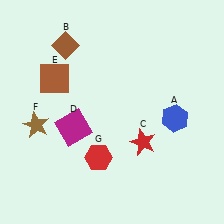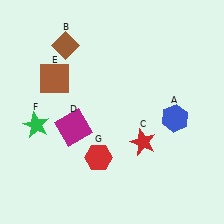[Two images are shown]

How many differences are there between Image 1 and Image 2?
There is 1 difference between the two images.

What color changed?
The star (F) changed from brown in Image 1 to green in Image 2.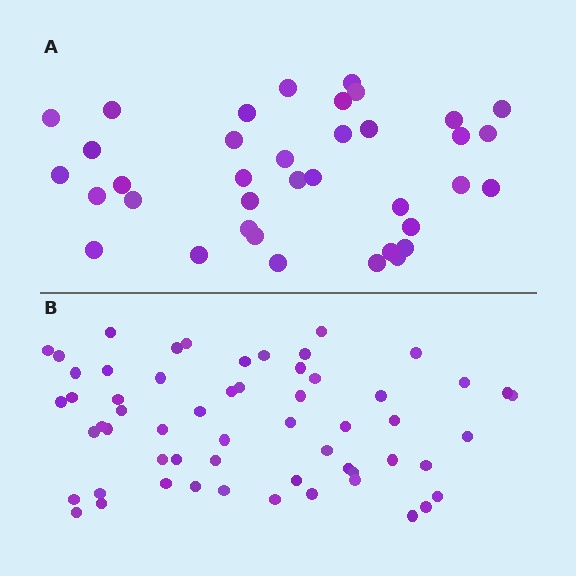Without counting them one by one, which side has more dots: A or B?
Region B (the bottom region) has more dots.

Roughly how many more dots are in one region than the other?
Region B has approximately 20 more dots than region A.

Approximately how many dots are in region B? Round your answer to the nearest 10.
About 60 dots. (The exact count is 58, which rounds to 60.)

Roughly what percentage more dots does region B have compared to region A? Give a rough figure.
About 55% more.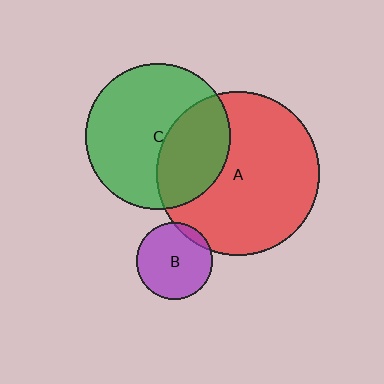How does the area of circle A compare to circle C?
Approximately 1.3 times.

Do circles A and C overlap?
Yes.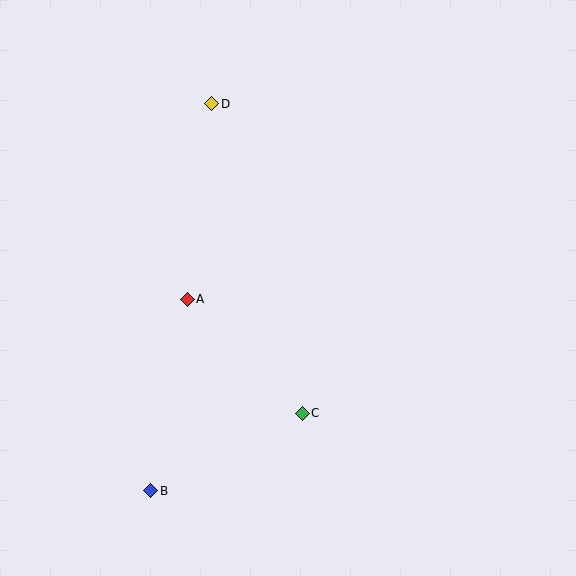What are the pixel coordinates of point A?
Point A is at (187, 299).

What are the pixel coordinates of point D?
Point D is at (212, 104).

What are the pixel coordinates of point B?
Point B is at (151, 491).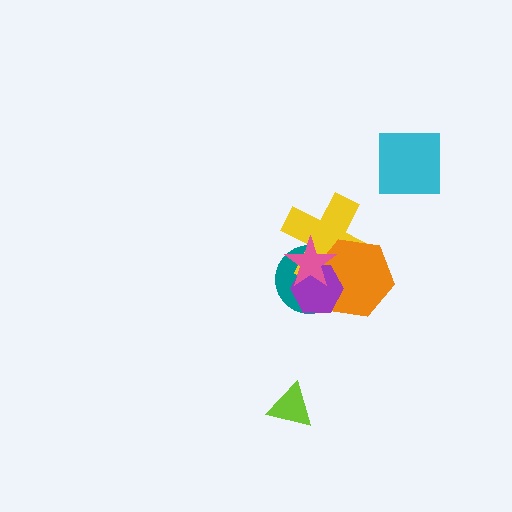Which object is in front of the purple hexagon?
The pink star is in front of the purple hexagon.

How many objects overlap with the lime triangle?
0 objects overlap with the lime triangle.